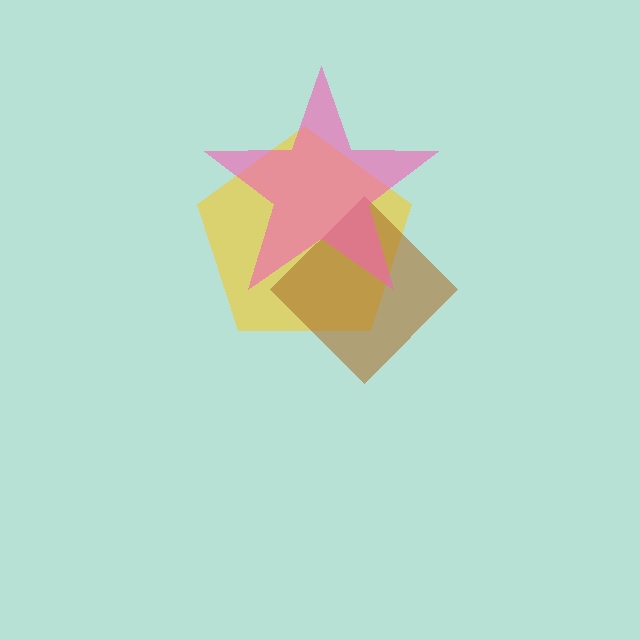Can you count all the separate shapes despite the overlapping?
Yes, there are 3 separate shapes.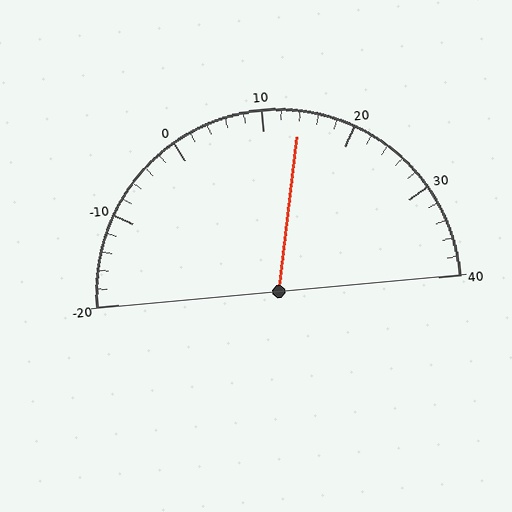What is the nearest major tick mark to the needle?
The nearest major tick mark is 10.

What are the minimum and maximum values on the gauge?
The gauge ranges from -20 to 40.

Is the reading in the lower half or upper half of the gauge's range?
The reading is in the upper half of the range (-20 to 40).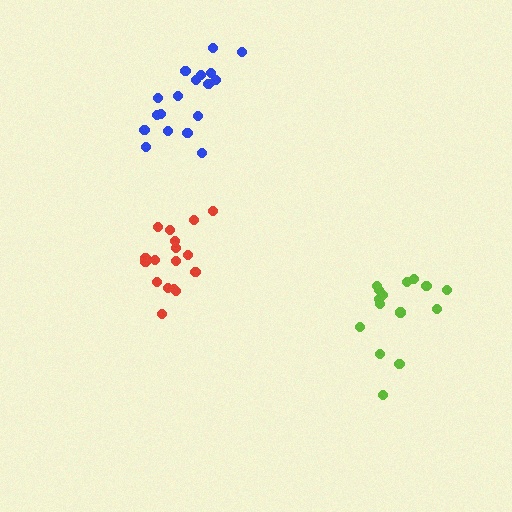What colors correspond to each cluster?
The clusters are colored: blue, lime, red.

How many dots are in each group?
Group 1: 18 dots, Group 2: 15 dots, Group 3: 17 dots (50 total).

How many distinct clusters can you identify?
There are 3 distinct clusters.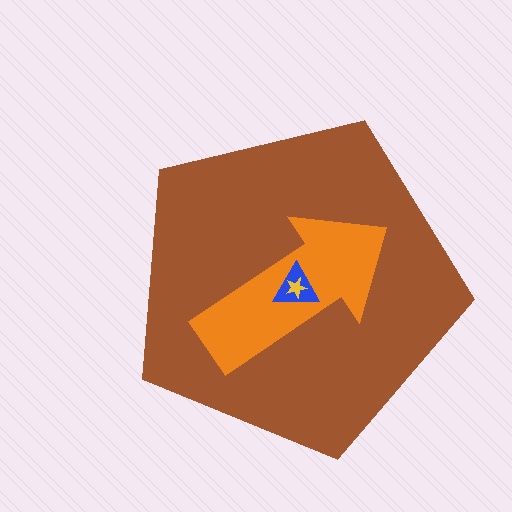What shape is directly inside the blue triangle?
The yellow star.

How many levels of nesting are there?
4.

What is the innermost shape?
The yellow star.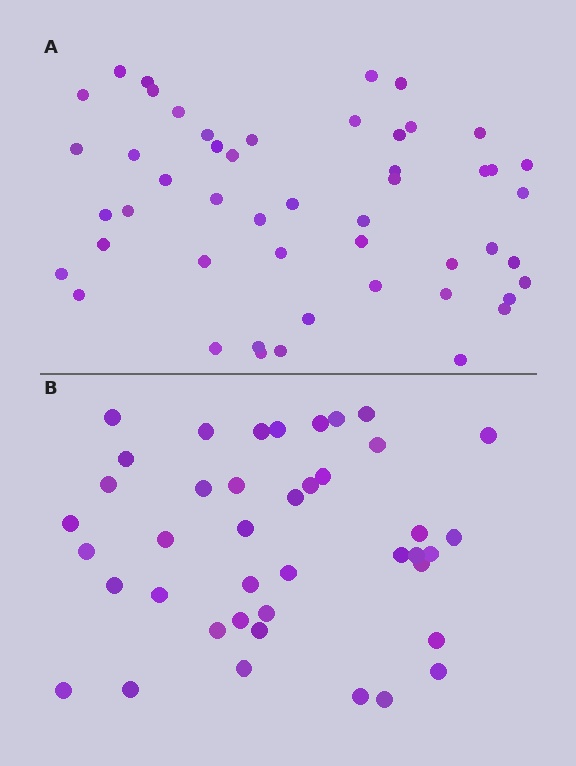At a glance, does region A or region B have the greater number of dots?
Region A (the top region) has more dots.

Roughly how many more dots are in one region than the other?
Region A has roughly 8 or so more dots than region B.